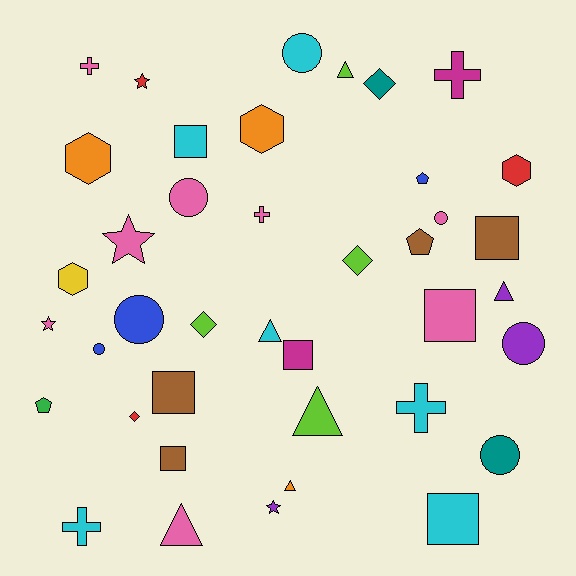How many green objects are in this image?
There is 1 green object.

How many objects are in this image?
There are 40 objects.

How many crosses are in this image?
There are 5 crosses.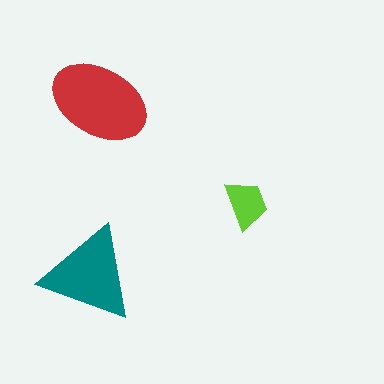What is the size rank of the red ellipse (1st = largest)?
1st.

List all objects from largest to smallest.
The red ellipse, the teal triangle, the lime trapezoid.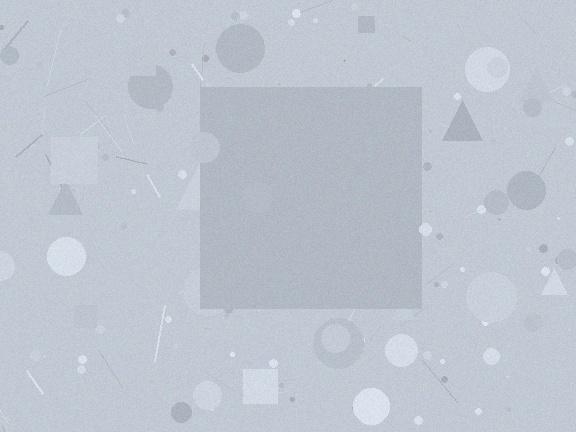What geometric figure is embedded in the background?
A square is embedded in the background.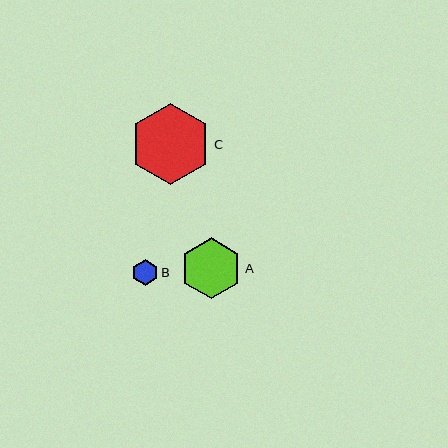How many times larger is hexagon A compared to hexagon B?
Hexagon A is approximately 2.4 times the size of hexagon B.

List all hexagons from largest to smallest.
From largest to smallest: C, A, B.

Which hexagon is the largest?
Hexagon C is the largest with a size of approximately 81 pixels.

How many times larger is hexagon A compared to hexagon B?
Hexagon A is approximately 2.4 times the size of hexagon B.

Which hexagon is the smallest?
Hexagon B is the smallest with a size of approximately 26 pixels.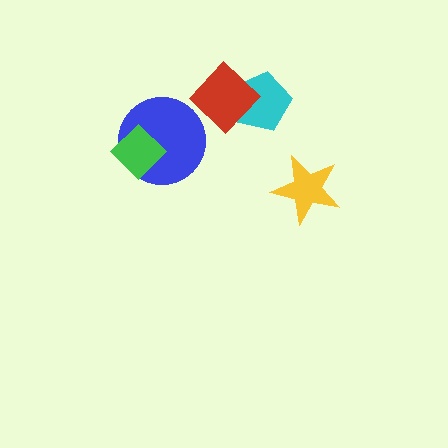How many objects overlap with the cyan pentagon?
1 object overlaps with the cyan pentagon.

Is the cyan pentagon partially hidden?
Yes, it is partially covered by another shape.